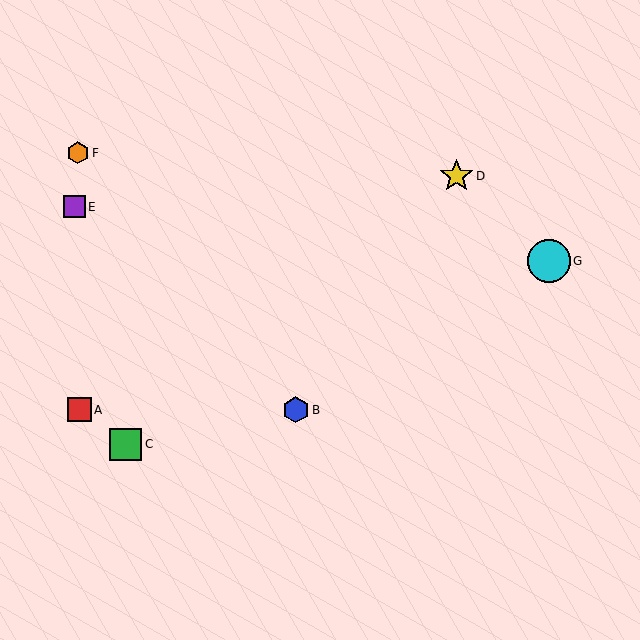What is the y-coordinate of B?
Object B is at y≈410.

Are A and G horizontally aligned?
No, A is at y≈410 and G is at y≈261.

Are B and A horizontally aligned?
Yes, both are at y≈410.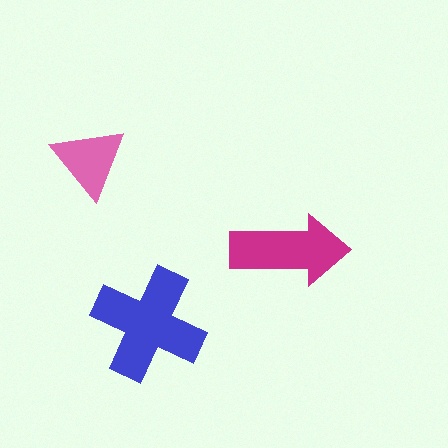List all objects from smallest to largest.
The pink triangle, the magenta arrow, the blue cross.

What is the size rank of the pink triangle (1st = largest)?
3rd.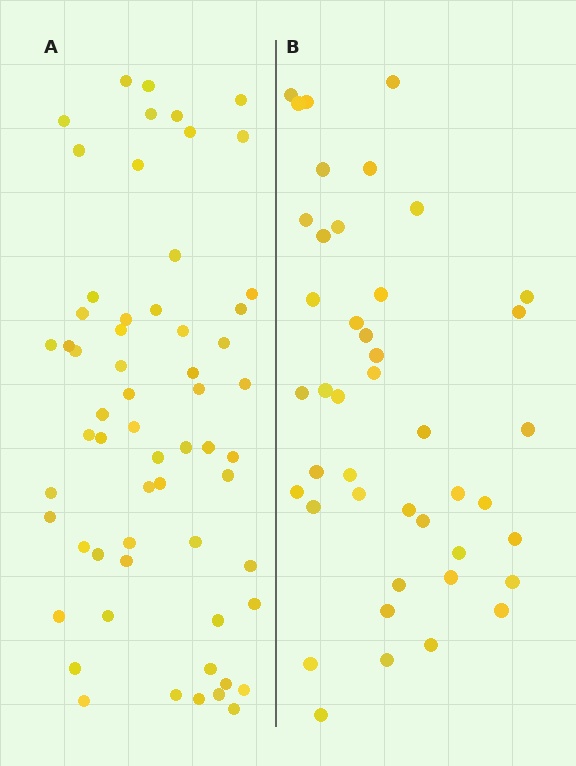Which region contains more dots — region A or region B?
Region A (the left region) has more dots.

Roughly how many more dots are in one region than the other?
Region A has approximately 15 more dots than region B.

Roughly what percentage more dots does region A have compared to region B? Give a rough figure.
About 40% more.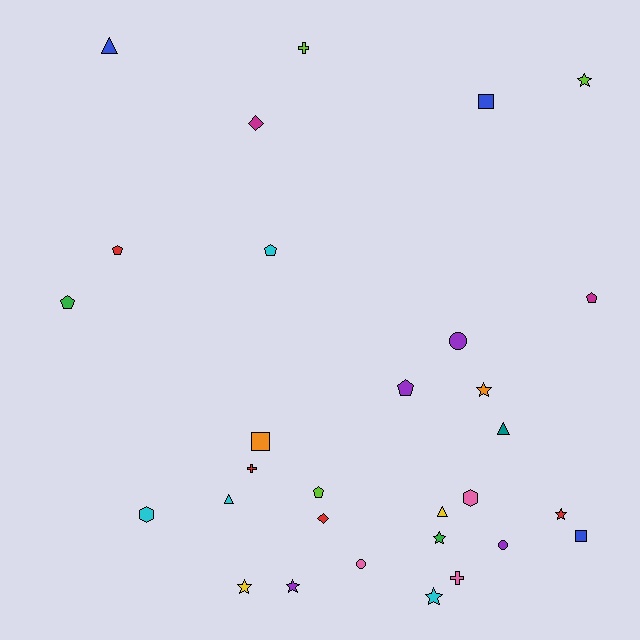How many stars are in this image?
There are 7 stars.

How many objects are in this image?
There are 30 objects.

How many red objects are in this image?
There are 4 red objects.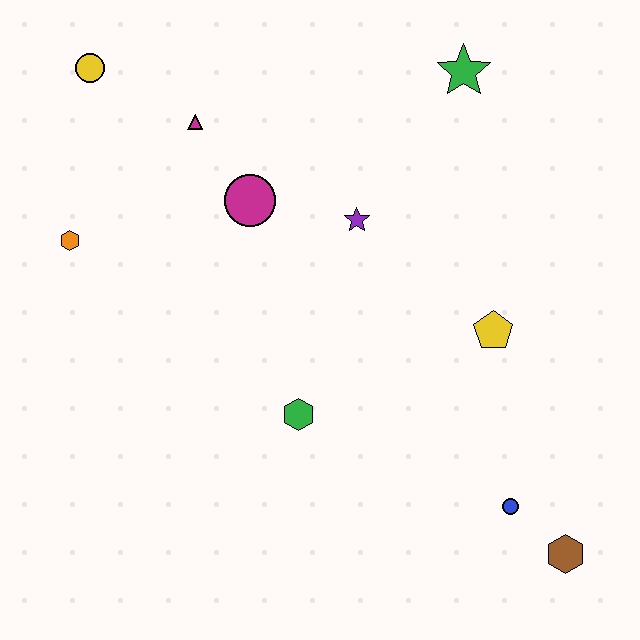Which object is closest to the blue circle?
The brown hexagon is closest to the blue circle.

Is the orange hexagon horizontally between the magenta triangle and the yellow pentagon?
No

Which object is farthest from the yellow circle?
The brown hexagon is farthest from the yellow circle.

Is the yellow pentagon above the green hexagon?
Yes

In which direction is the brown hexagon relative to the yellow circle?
The brown hexagon is below the yellow circle.